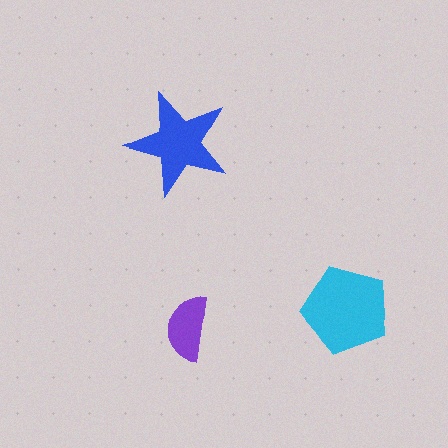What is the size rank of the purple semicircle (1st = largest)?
3rd.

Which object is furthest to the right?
The cyan pentagon is rightmost.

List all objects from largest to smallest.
The cyan pentagon, the blue star, the purple semicircle.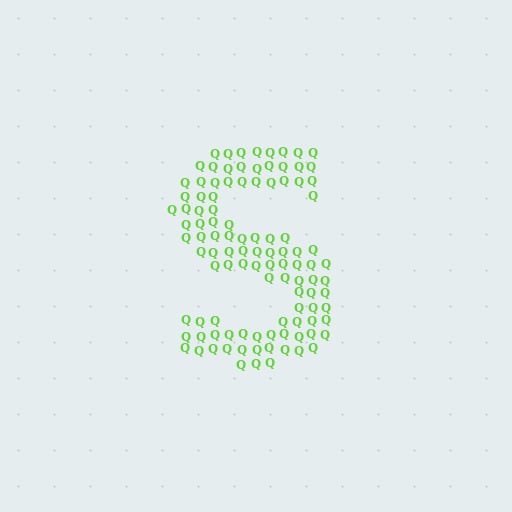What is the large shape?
The large shape is the letter S.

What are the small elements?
The small elements are letter Q's.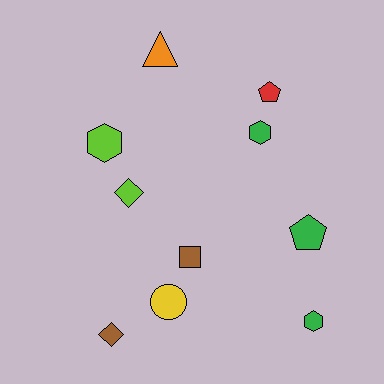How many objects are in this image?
There are 10 objects.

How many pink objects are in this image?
There are no pink objects.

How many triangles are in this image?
There is 1 triangle.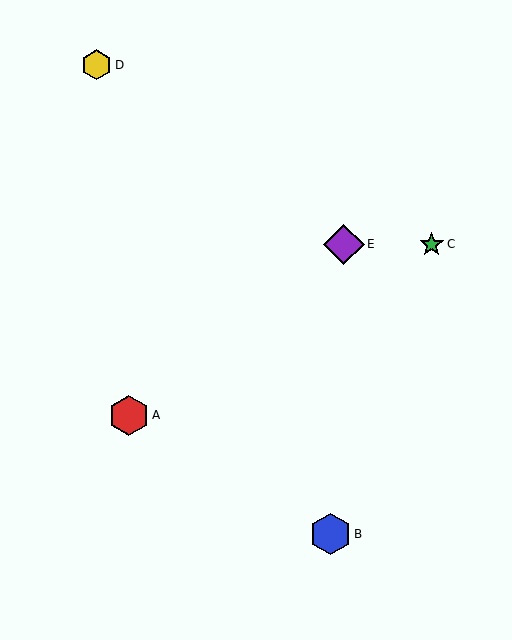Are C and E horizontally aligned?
Yes, both are at y≈245.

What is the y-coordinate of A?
Object A is at y≈415.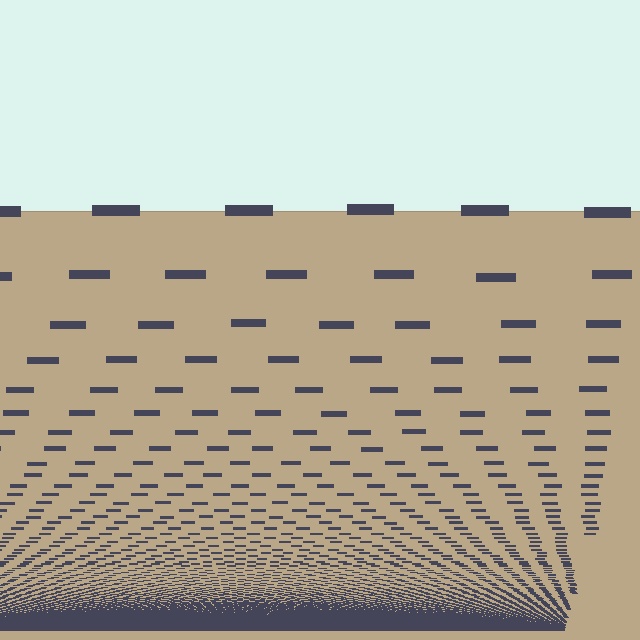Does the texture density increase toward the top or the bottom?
Density increases toward the bottom.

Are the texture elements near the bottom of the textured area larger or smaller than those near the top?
Smaller. The gradient is inverted — elements near the bottom are smaller and denser.